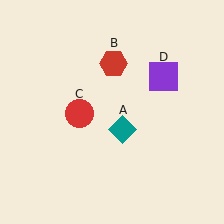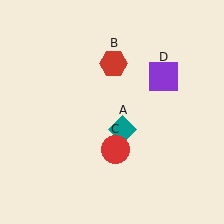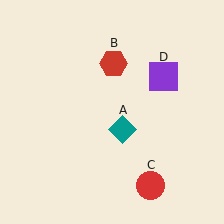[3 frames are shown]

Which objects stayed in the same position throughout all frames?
Teal diamond (object A) and red hexagon (object B) and purple square (object D) remained stationary.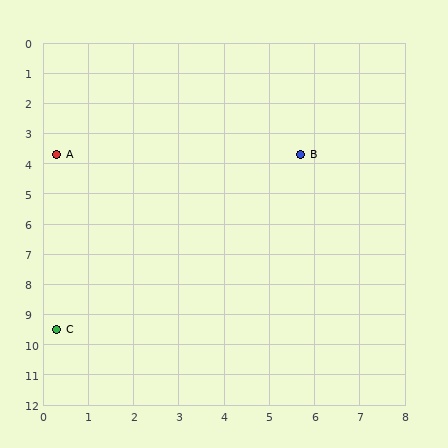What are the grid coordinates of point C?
Point C is at approximately (0.3, 9.5).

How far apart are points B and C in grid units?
Points B and C are about 7.9 grid units apart.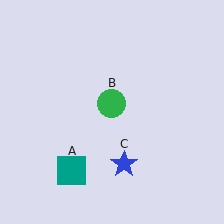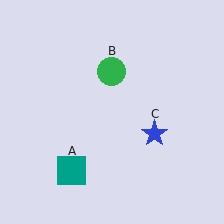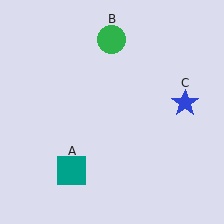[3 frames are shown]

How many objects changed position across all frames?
2 objects changed position: green circle (object B), blue star (object C).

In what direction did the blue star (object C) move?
The blue star (object C) moved up and to the right.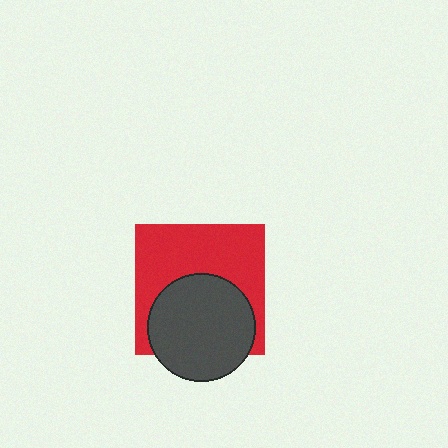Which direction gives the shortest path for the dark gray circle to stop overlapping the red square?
Moving down gives the shortest separation.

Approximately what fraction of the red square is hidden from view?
Roughly 44% of the red square is hidden behind the dark gray circle.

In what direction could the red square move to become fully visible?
The red square could move up. That would shift it out from behind the dark gray circle entirely.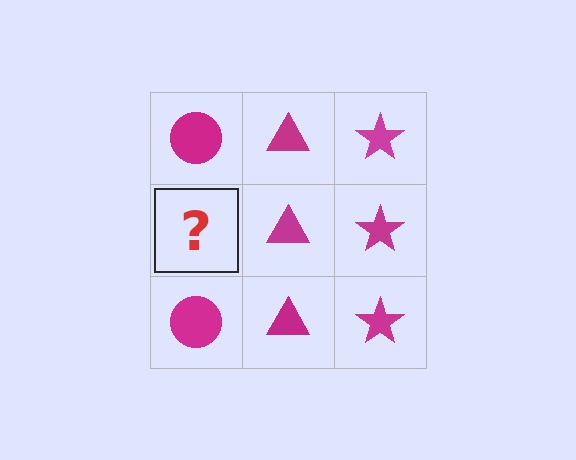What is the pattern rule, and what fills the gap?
The rule is that each column has a consistent shape. The gap should be filled with a magenta circle.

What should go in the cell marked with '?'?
The missing cell should contain a magenta circle.